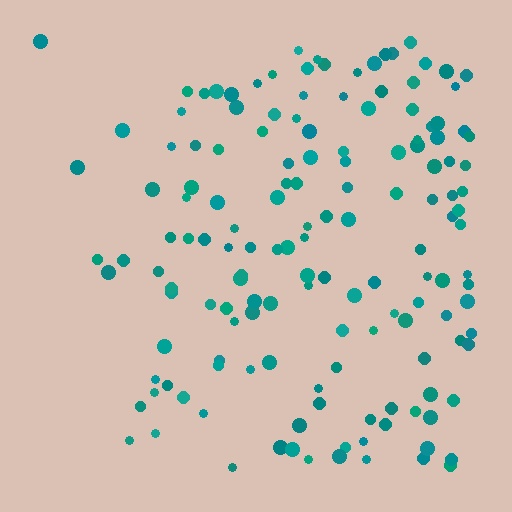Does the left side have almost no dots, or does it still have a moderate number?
Still a moderate number, just noticeably fewer than the right.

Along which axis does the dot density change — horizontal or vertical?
Horizontal.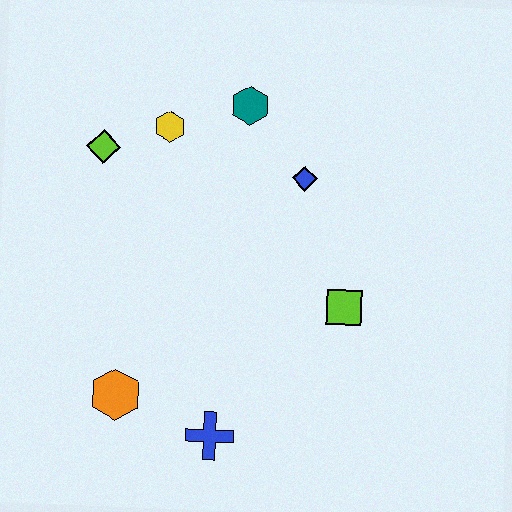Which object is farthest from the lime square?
The lime diamond is farthest from the lime square.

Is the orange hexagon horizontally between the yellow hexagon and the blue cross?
No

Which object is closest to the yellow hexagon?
The lime diamond is closest to the yellow hexagon.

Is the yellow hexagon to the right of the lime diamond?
Yes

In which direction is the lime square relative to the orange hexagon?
The lime square is to the right of the orange hexagon.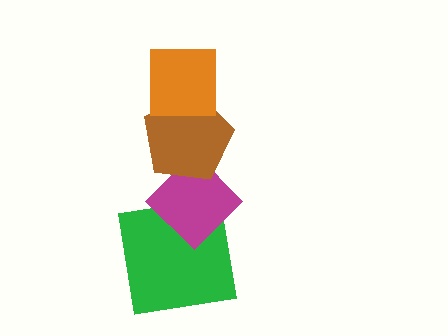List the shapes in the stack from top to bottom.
From top to bottom: the orange square, the brown pentagon, the magenta diamond, the green square.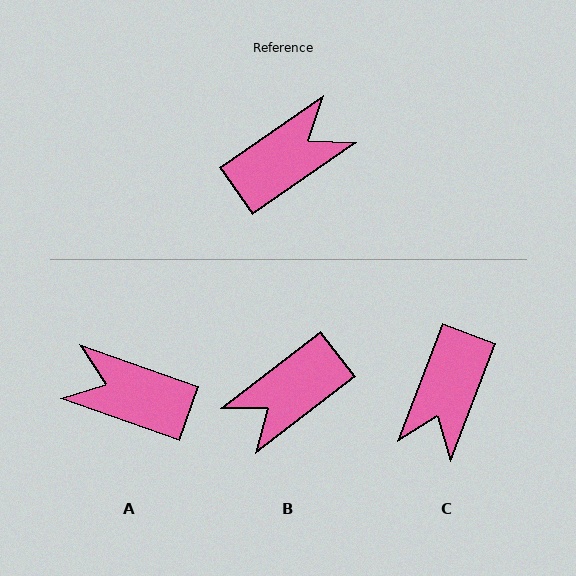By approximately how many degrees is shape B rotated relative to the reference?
Approximately 177 degrees clockwise.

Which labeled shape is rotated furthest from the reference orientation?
B, about 177 degrees away.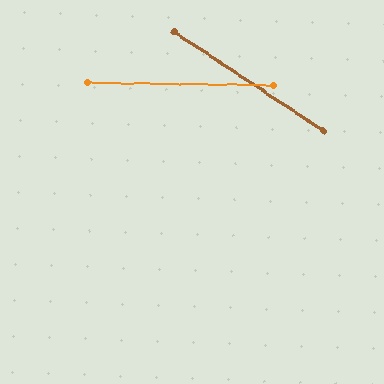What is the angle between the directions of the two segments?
Approximately 33 degrees.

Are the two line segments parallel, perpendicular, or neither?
Neither parallel nor perpendicular — they differ by about 33°.